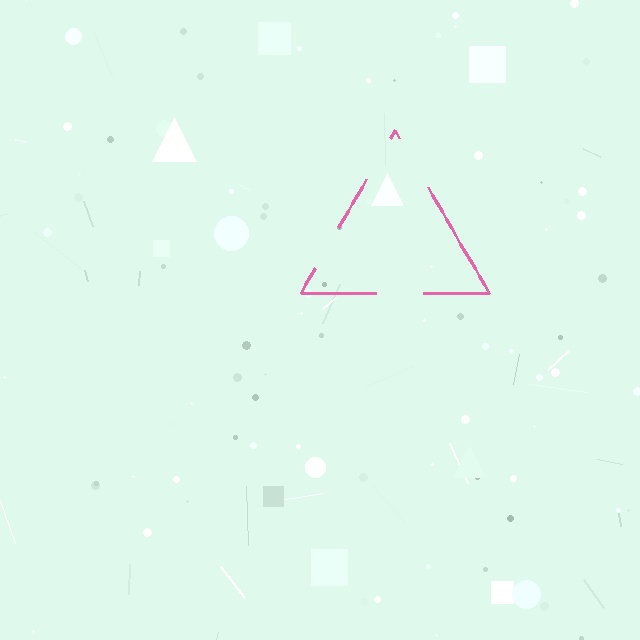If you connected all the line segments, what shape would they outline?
They would outline a triangle.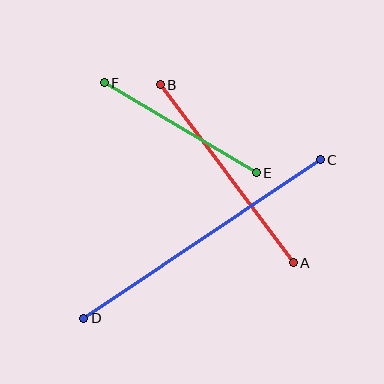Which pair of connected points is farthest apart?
Points C and D are farthest apart.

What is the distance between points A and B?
The distance is approximately 222 pixels.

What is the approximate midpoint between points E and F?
The midpoint is at approximately (180, 128) pixels.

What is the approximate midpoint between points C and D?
The midpoint is at approximately (202, 239) pixels.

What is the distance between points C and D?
The distance is approximately 285 pixels.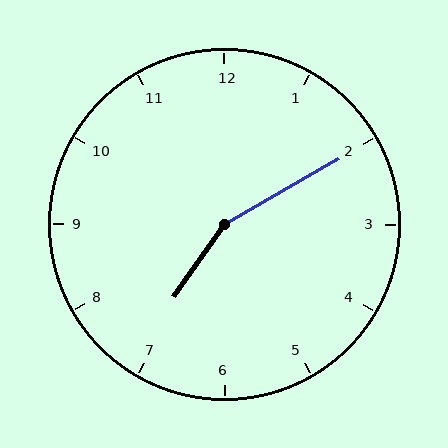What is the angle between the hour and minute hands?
Approximately 155 degrees.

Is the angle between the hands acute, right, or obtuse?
It is obtuse.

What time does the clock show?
7:10.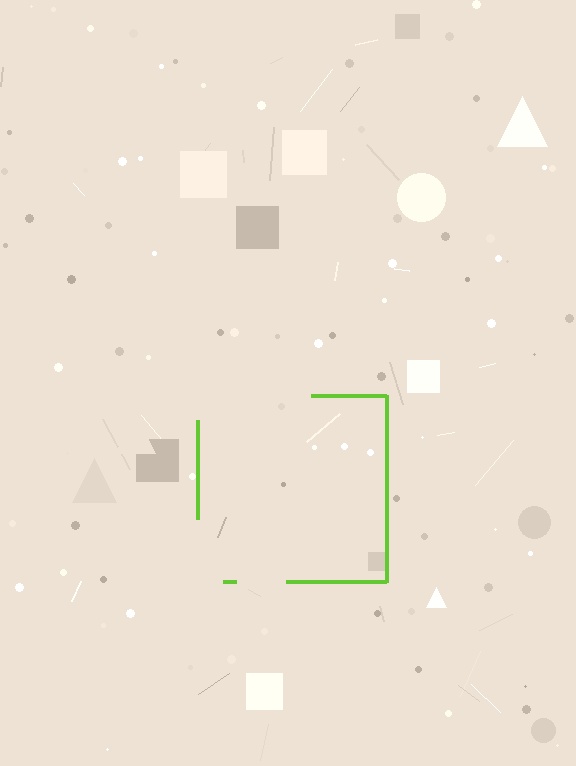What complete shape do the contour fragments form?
The contour fragments form a square.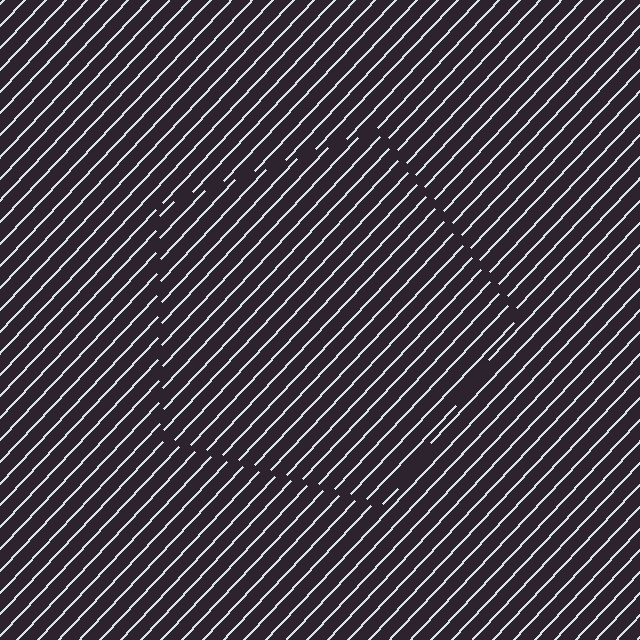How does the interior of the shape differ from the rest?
The interior of the shape contains the same grating, shifted by half a period — the contour is defined by the phase discontinuity where line-ends from the inner and outer gratings abut.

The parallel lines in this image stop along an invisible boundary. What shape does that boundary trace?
An illusory pentagon. The interior of the shape contains the same grating, shifted by half a period — the contour is defined by the phase discontinuity where line-ends from the inner and outer gratings abut.